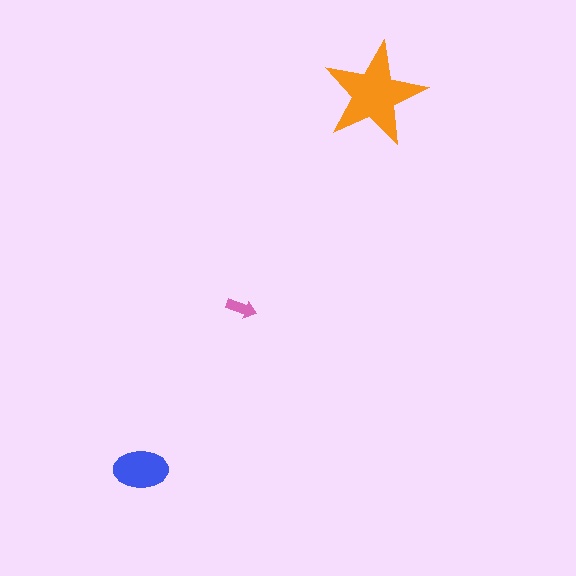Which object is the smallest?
The pink arrow.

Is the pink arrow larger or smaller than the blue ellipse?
Smaller.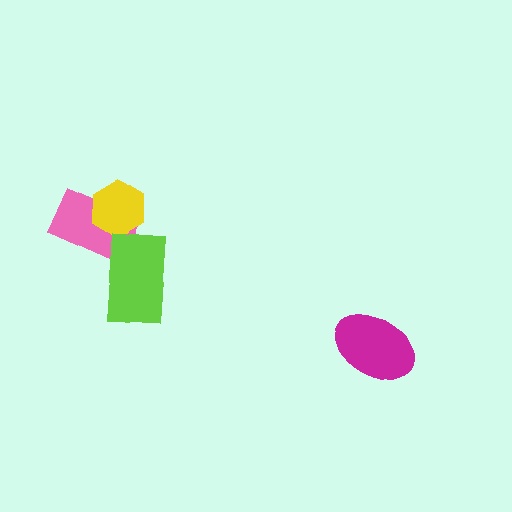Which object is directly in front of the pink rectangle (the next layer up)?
The yellow hexagon is directly in front of the pink rectangle.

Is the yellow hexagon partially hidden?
No, no other shape covers it.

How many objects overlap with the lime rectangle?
1 object overlaps with the lime rectangle.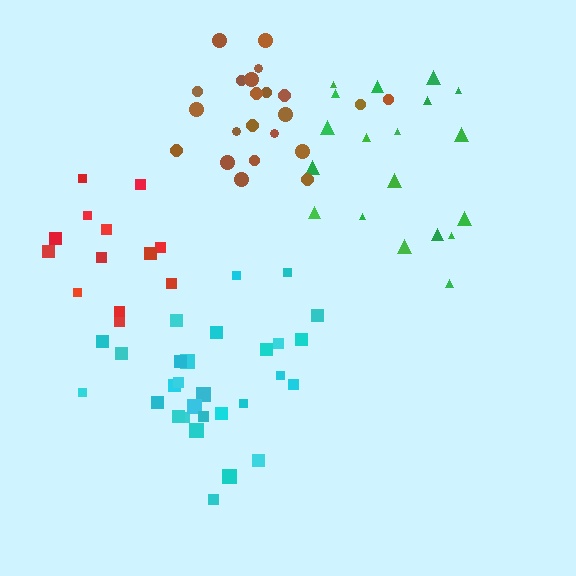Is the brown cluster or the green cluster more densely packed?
Brown.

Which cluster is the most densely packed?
Brown.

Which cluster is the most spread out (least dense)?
Green.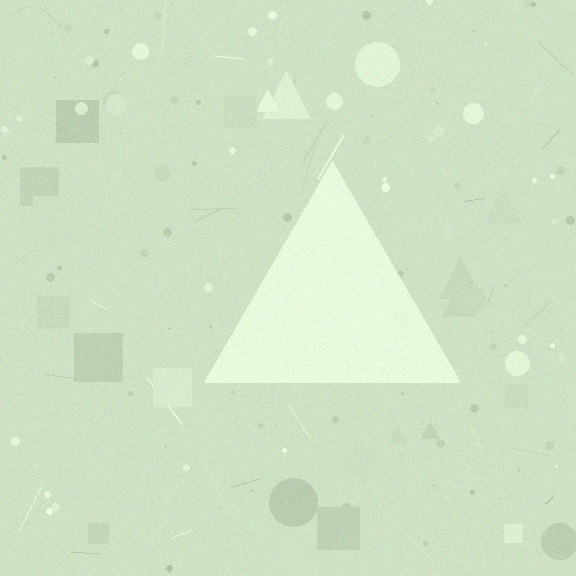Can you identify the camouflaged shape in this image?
The camouflaged shape is a triangle.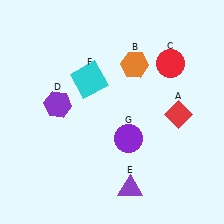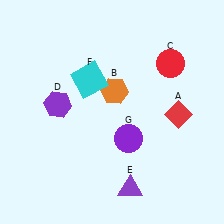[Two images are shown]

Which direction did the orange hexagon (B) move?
The orange hexagon (B) moved down.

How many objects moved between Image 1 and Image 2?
1 object moved between the two images.